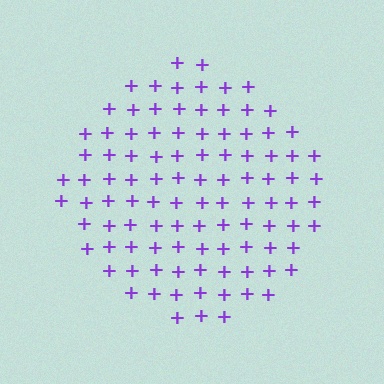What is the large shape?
The large shape is a circle.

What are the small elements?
The small elements are plus signs.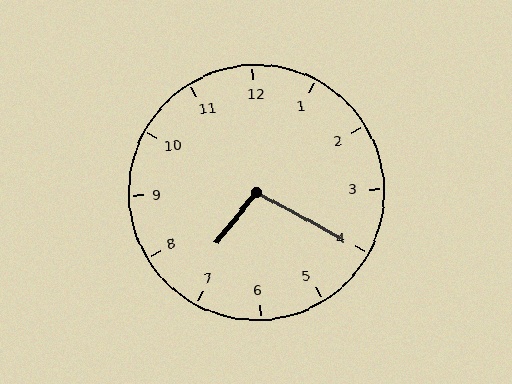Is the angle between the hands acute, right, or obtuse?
It is obtuse.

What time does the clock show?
7:20.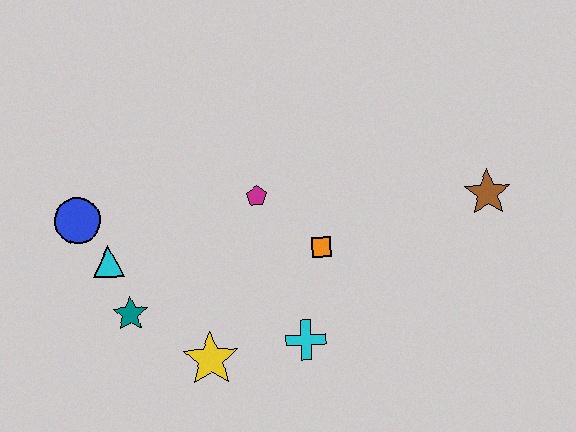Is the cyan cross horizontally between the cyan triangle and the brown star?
Yes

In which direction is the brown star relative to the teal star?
The brown star is to the right of the teal star.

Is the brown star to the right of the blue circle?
Yes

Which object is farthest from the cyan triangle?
The brown star is farthest from the cyan triangle.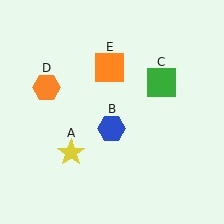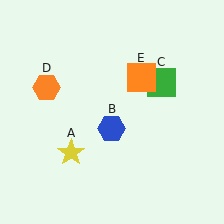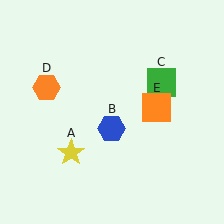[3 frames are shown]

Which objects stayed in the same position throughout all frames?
Yellow star (object A) and blue hexagon (object B) and green square (object C) and orange hexagon (object D) remained stationary.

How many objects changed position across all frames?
1 object changed position: orange square (object E).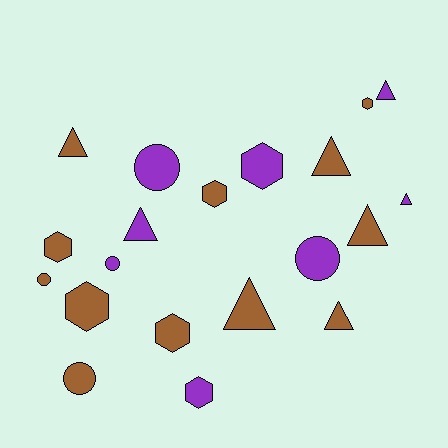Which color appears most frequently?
Brown, with 12 objects.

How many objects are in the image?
There are 20 objects.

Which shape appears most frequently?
Triangle, with 8 objects.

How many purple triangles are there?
There are 3 purple triangles.